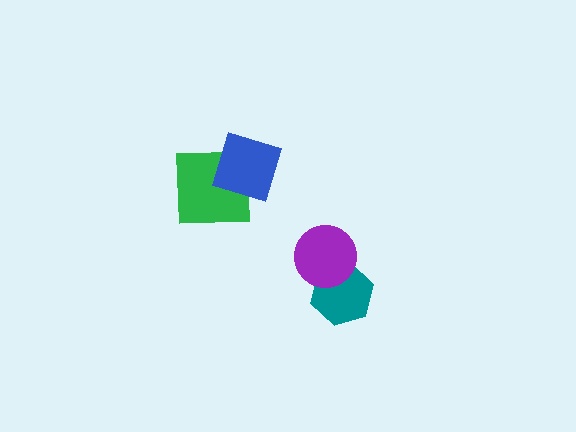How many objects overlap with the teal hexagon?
1 object overlaps with the teal hexagon.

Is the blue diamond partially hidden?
No, no other shape covers it.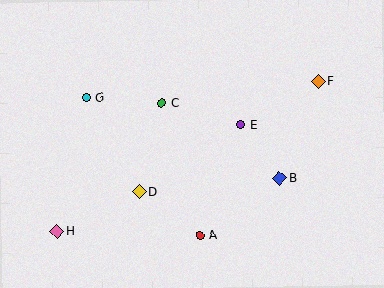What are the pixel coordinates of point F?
Point F is at (318, 81).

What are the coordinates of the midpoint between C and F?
The midpoint between C and F is at (240, 92).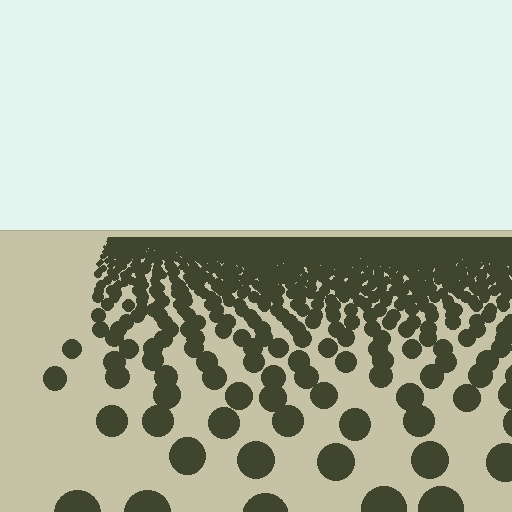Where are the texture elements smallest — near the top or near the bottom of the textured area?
Near the top.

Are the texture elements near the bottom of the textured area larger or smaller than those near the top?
Larger. Near the bottom, elements are closer to the viewer and appear at a bigger on-screen size.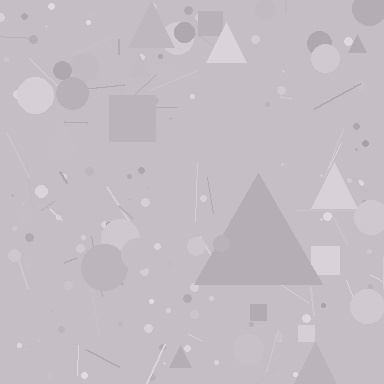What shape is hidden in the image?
A triangle is hidden in the image.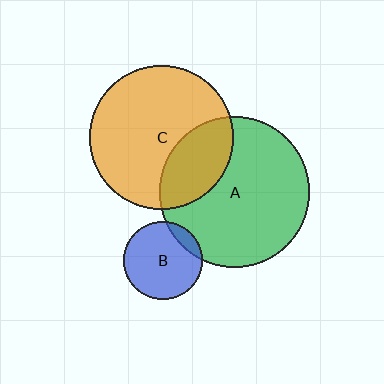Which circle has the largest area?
Circle A (green).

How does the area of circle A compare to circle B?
Approximately 3.7 times.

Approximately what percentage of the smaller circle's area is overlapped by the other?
Approximately 10%.